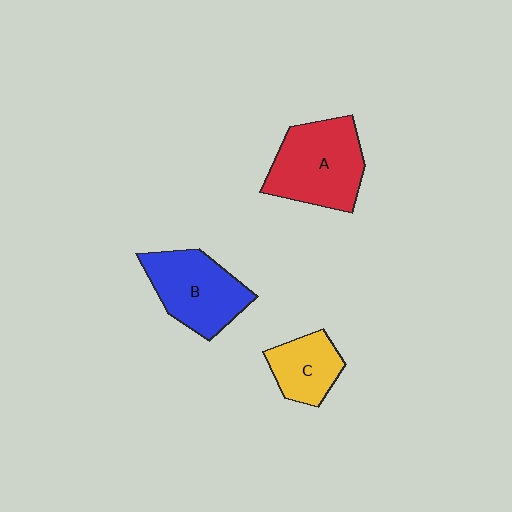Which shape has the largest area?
Shape A (red).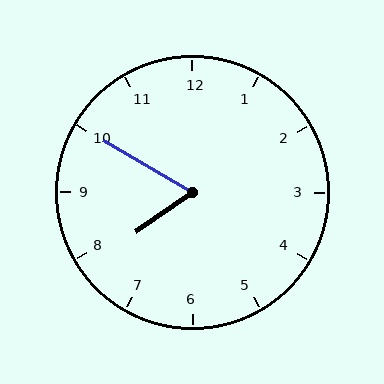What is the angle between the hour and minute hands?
Approximately 65 degrees.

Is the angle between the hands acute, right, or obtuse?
It is acute.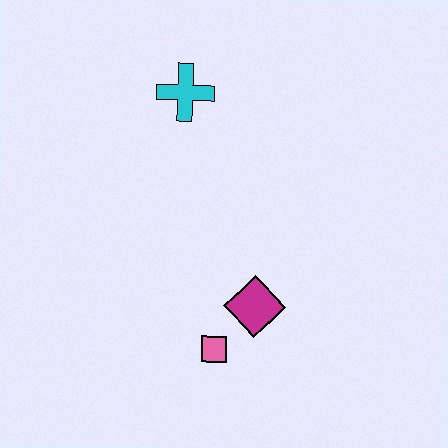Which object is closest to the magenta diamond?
The pink square is closest to the magenta diamond.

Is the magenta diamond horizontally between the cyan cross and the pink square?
No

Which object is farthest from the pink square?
The cyan cross is farthest from the pink square.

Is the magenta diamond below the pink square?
No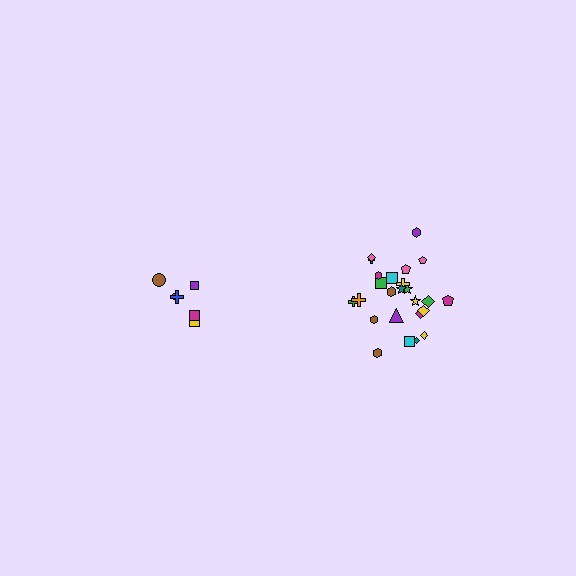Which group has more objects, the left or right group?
The right group.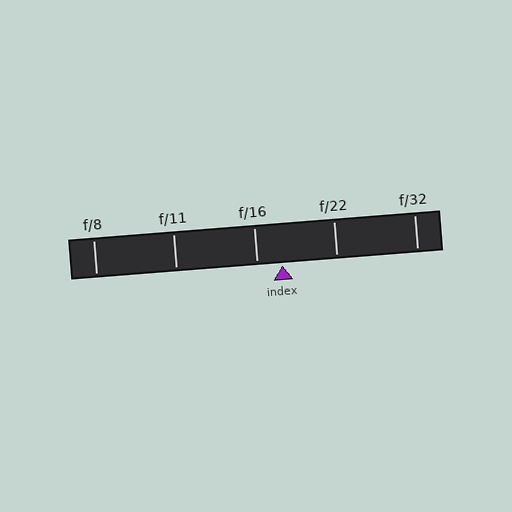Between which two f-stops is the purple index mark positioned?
The index mark is between f/16 and f/22.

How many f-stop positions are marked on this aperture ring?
There are 5 f-stop positions marked.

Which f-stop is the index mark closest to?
The index mark is closest to f/16.